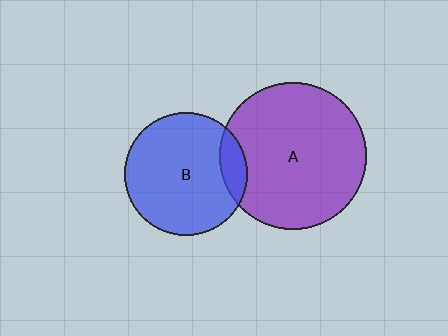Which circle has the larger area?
Circle A (purple).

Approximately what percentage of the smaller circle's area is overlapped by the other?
Approximately 10%.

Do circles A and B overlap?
Yes.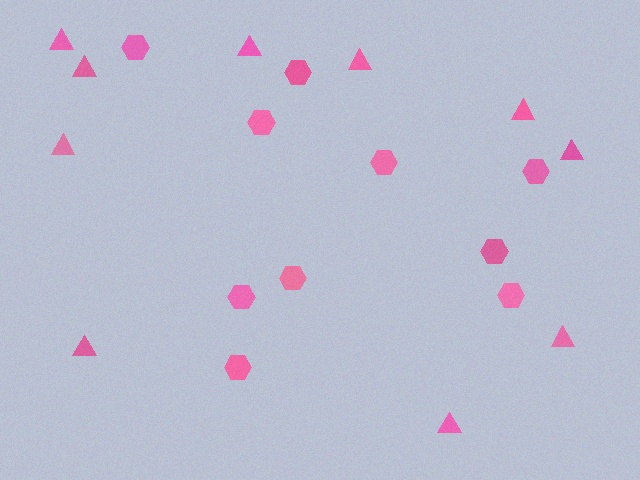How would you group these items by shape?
There are 2 groups: one group of triangles (10) and one group of hexagons (10).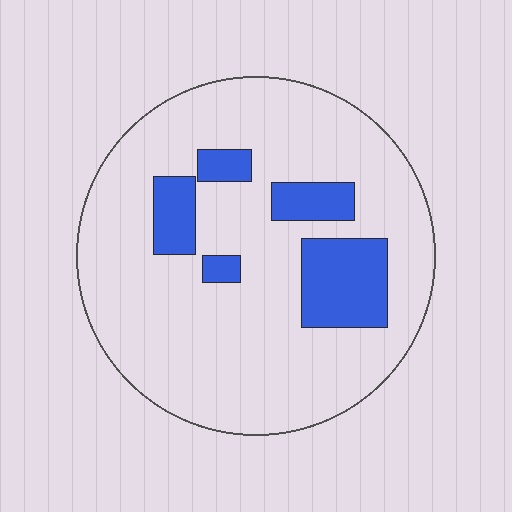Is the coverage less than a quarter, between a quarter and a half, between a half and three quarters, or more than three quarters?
Less than a quarter.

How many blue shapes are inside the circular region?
5.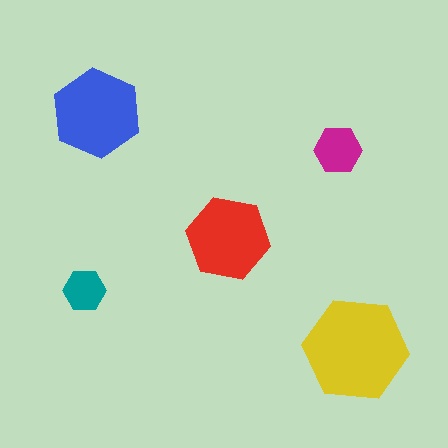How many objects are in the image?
There are 5 objects in the image.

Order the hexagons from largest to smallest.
the yellow one, the blue one, the red one, the magenta one, the teal one.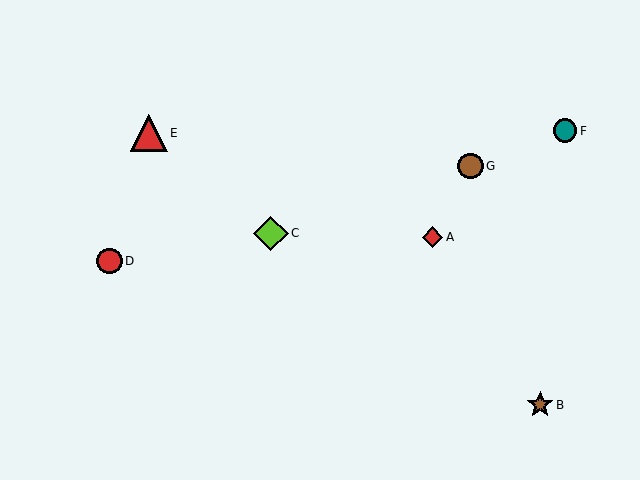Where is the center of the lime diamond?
The center of the lime diamond is at (271, 233).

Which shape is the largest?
The red triangle (labeled E) is the largest.